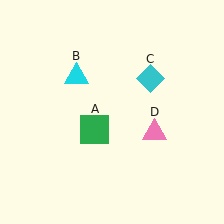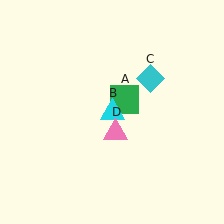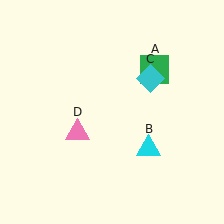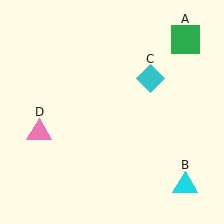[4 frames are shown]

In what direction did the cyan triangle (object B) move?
The cyan triangle (object B) moved down and to the right.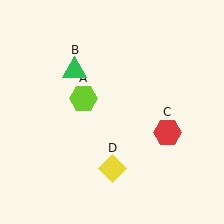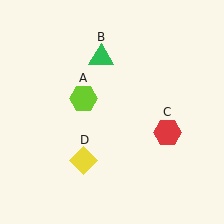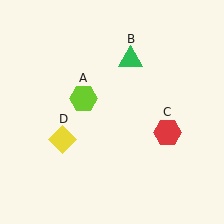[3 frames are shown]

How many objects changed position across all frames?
2 objects changed position: green triangle (object B), yellow diamond (object D).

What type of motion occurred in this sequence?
The green triangle (object B), yellow diamond (object D) rotated clockwise around the center of the scene.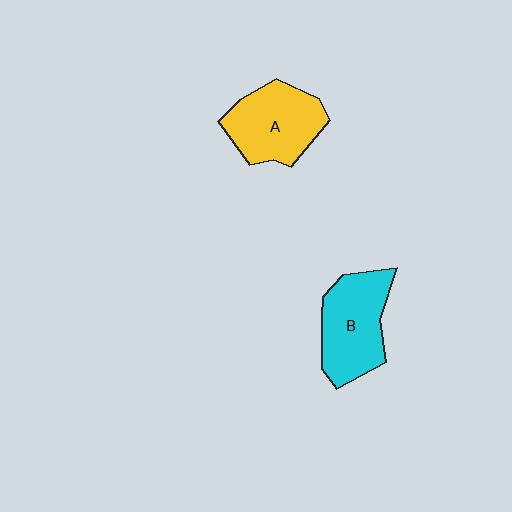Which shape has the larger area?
Shape B (cyan).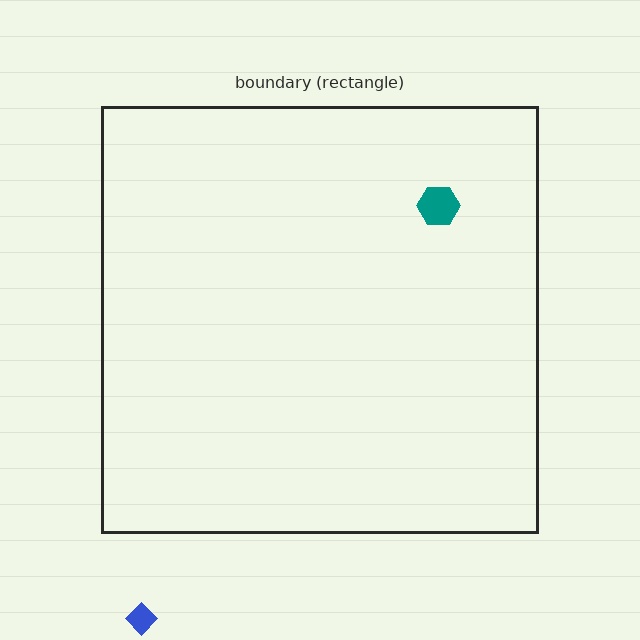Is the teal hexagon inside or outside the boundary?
Inside.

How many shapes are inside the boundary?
1 inside, 1 outside.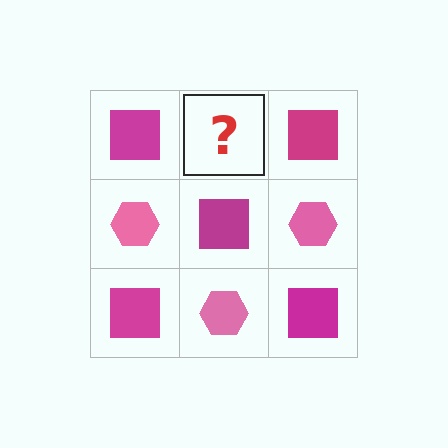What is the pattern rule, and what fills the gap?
The rule is that it alternates magenta square and pink hexagon in a checkerboard pattern. The gap should be filled with a pink hexagon.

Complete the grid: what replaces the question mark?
The question mark should be replaced with a pink hexagon.